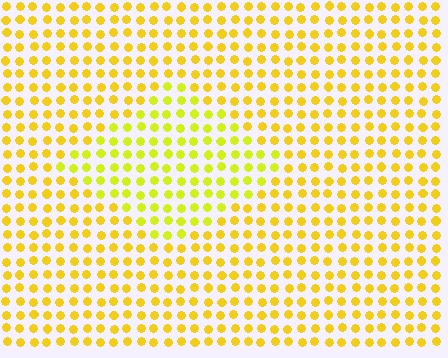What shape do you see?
I see a diamond.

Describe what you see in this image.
The image is filled with small yellow elements in a uniform arrangement. A diamond-shaped region is visible where the elements are tinted to a slightly different hue, forming a subtle color boundary.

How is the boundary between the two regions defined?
The boundary is defined purely by a slight shift in hue (about 18 degrees). Spacing, size, and orientation are identical on both sides.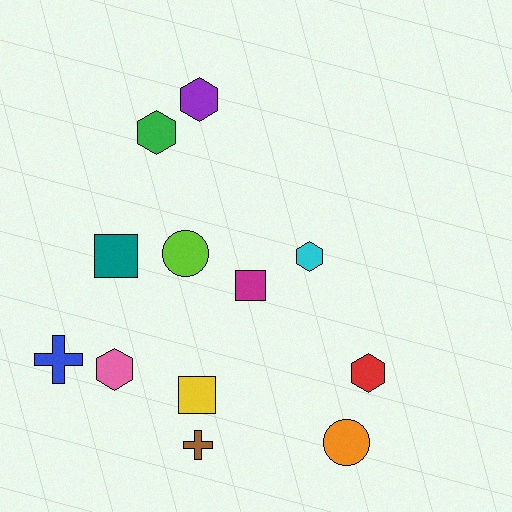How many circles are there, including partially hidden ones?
There are 2 circles.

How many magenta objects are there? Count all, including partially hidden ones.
There is 1 magenta object.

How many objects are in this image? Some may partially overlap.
There are 12 objects.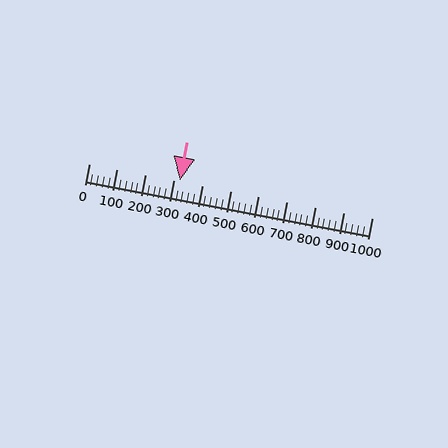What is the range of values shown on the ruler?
The ruler shows values from 0 to 1000.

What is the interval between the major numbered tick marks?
The major tick marks are spaced 100 units apart.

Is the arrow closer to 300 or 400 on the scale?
The arrow is closer to 300.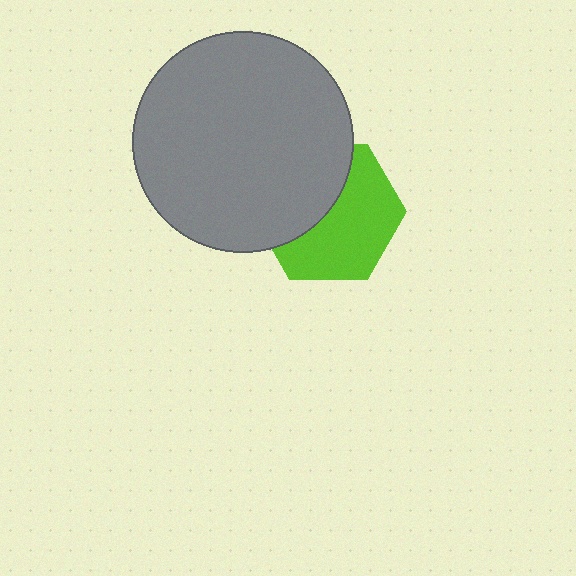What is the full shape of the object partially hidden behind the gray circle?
The partially hidden object is a lime hexagon.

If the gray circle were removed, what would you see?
You would see the complete lime hexagon.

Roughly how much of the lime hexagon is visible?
About half of it is visible (roughly 57%).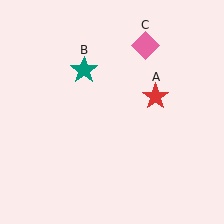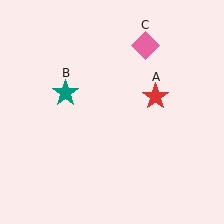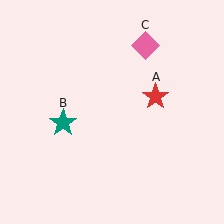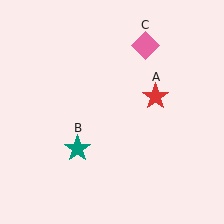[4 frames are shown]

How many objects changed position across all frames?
1 object changed position: teal star (object B).